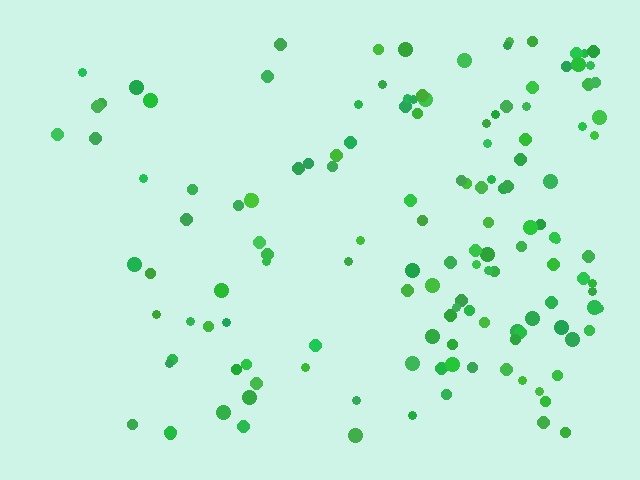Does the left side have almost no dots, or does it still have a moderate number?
Still a moderate number, just noticeably fewer than the right.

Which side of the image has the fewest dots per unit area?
The left.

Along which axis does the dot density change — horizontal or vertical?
Horizontal.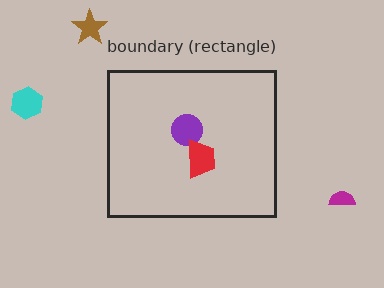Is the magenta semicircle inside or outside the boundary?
Outside.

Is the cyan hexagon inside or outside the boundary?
Outside.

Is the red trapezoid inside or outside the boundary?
Inside.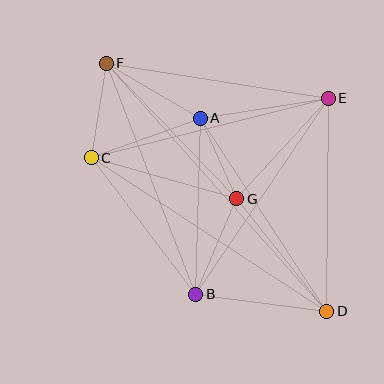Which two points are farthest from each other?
Points D and F are farthest from each other.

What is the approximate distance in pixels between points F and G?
The distance between F and G is approximately 188 pixels.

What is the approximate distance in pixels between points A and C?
The distance between A and C is approximately 116 pixels.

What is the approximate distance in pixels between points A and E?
The distance between A and E is approximately 130 pixels.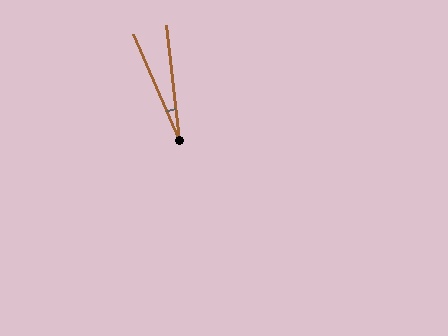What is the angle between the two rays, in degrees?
Approximately 17 degrees.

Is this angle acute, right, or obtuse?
It is acute.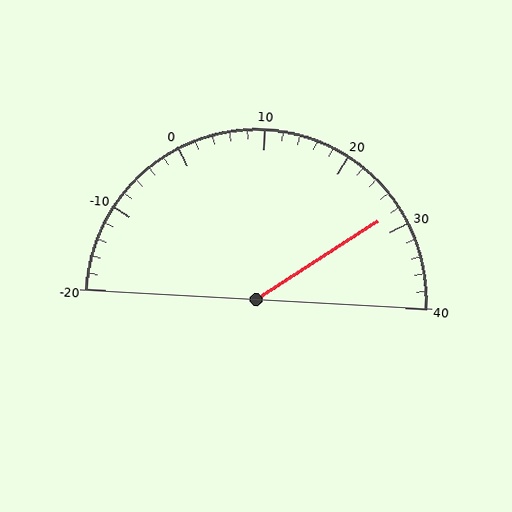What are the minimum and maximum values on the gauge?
The gauge ranges from -20 to 40.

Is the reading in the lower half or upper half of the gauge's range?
The reading is in the upper half of the range (-20 to 40).